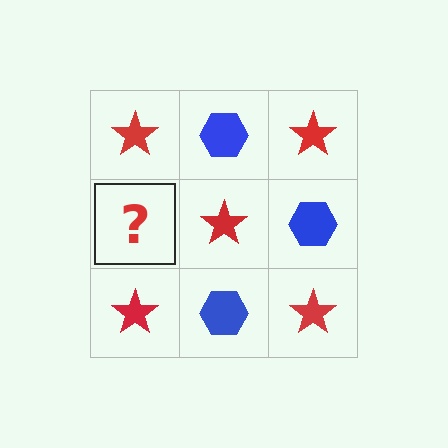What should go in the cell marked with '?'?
The missing cell should contain a blue hexagon.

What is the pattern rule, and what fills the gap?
The rule is that it alternates red star and blue hexagon in a checkerboard pattern. The gap should be filled with a blue hexagon.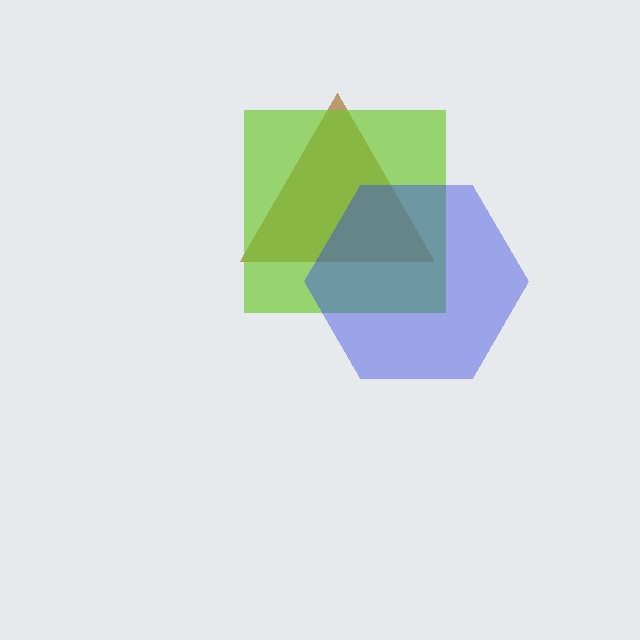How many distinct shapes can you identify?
There are 3 distinct shapes: a brown triangle, a lime square, a blue hexagon.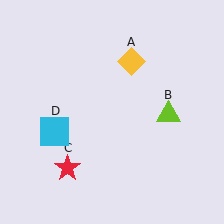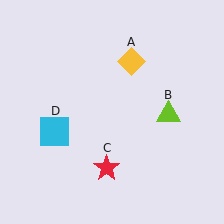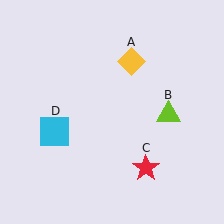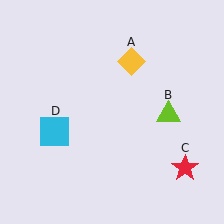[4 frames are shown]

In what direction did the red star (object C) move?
The red star (object C) moved right.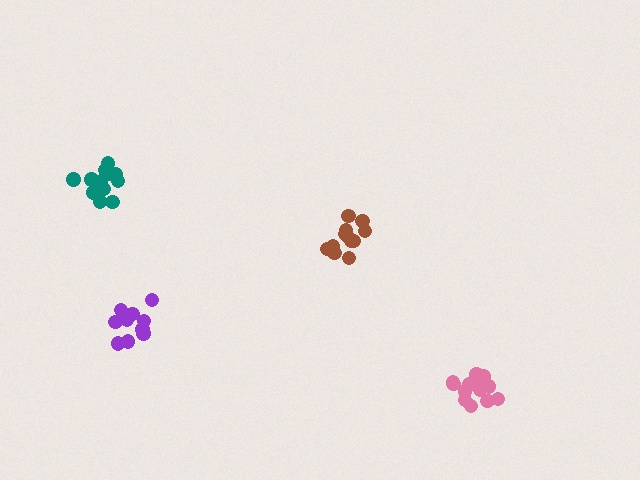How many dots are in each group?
Group 1: 12 dots, Group 2: 13 dots, Group 3: 10 dots, Group 4: 13 dots (48 total).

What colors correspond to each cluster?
The clusters are colored: brown, teal, purple, pink.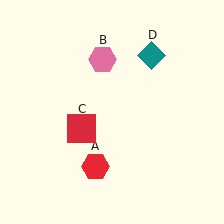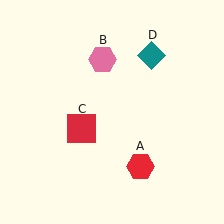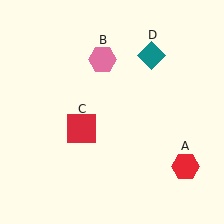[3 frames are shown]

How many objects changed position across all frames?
1 object changed position: red hexagon (object A).